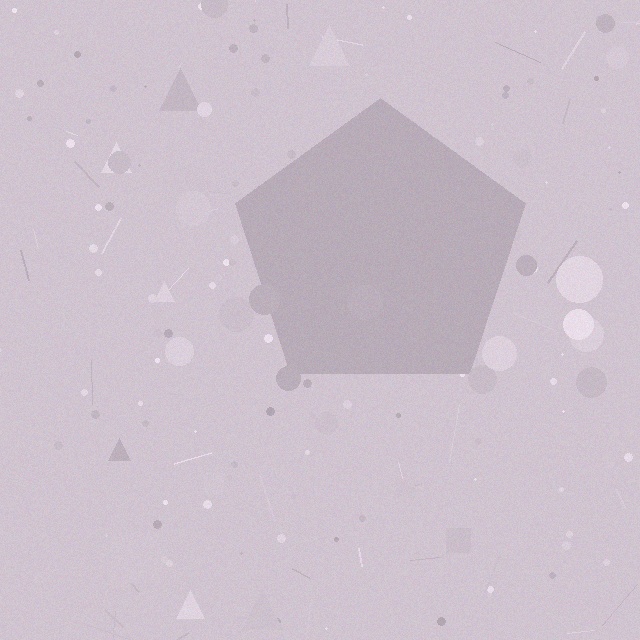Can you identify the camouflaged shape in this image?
The camouflaged shape is a pentagon.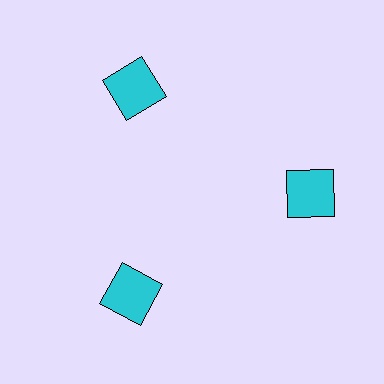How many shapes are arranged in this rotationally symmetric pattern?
There are 3 shapes, arranged in 3 groups of 1.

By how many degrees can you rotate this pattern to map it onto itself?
The pattern maps onto itself every 120 degrees of rotation.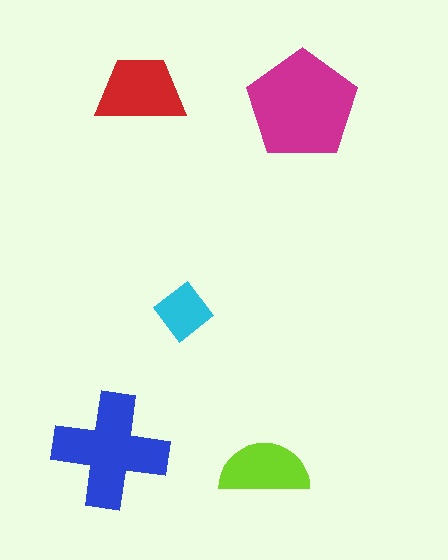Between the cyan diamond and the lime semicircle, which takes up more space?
The lime semicircle.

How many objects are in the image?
There are 5 objects in the image.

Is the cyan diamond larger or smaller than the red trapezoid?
Smaller.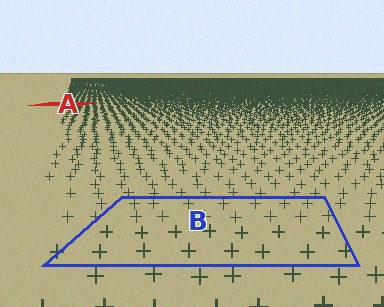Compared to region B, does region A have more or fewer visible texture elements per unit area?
Region A has more texture elements per unit area — they are packed more densely because it is farther away.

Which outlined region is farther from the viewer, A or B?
Region A is farther from the viewer — the texture elements inside it appear smaller and more densely packed.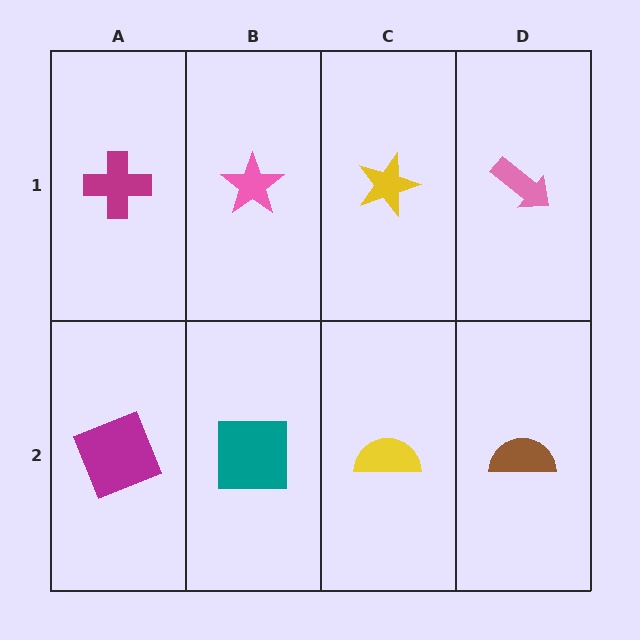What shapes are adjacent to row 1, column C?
A yellow semicircle (row 2, column C), a pink star (row 1, column B), a pink arrow (row 1, column D).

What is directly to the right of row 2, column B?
A yellow semicircle.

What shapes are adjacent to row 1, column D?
A brown semicircle (row 2, column D), a yellow star (row 1, column C).